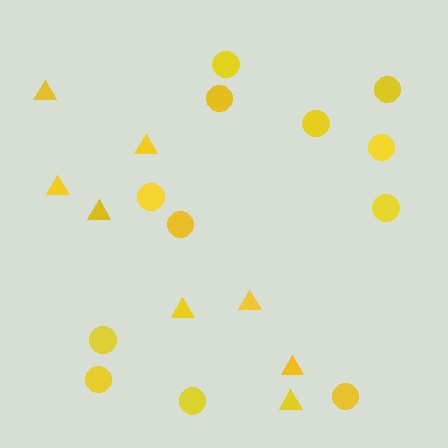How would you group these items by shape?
There are 2 groups: one group of triangles (8) and one group of circles (12).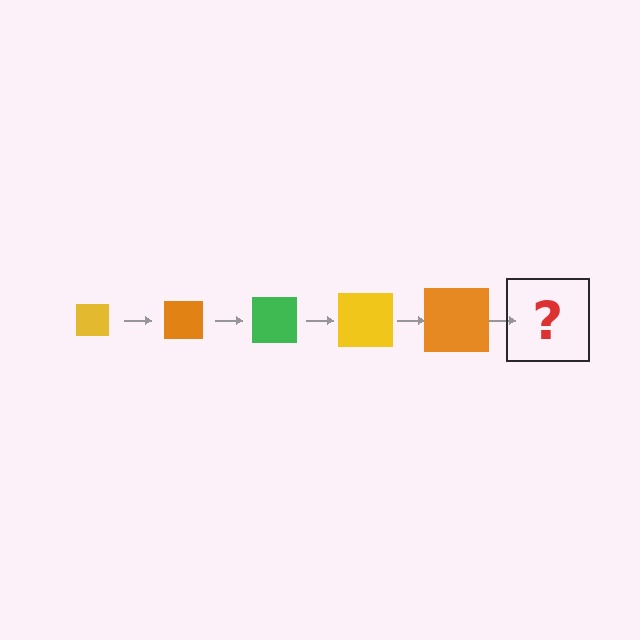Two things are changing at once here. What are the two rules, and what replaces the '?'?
The two rules are that the square grows larger each step and the color cycles through yellow, orange, and green. The '?' should be a green square, larger than the previous one.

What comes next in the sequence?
The next element should be a green square, larger than the previous one.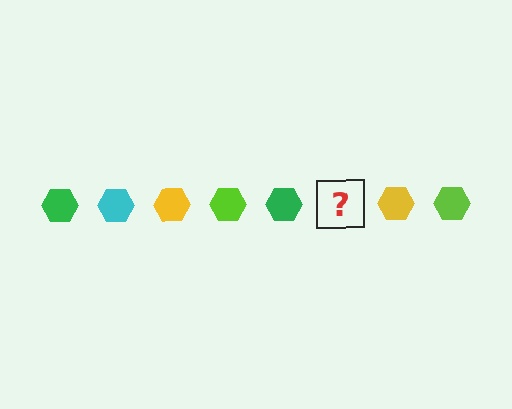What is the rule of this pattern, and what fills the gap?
The rule is that the pattern cycles through green, cyan, yellow, lime hexagons. The gap should be filled with a cyan hexagon.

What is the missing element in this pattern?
The missing element is a cyan hexagon.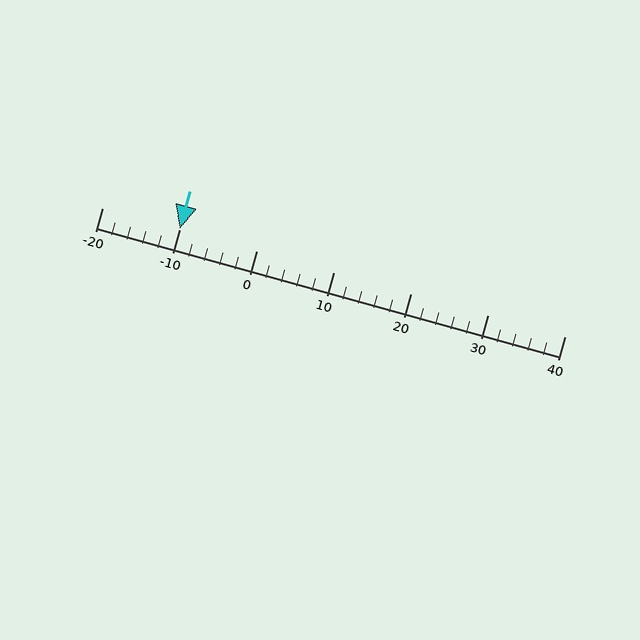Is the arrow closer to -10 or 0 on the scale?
The arrow is closer to -10.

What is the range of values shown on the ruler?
The ruler shows values from -20 to 40.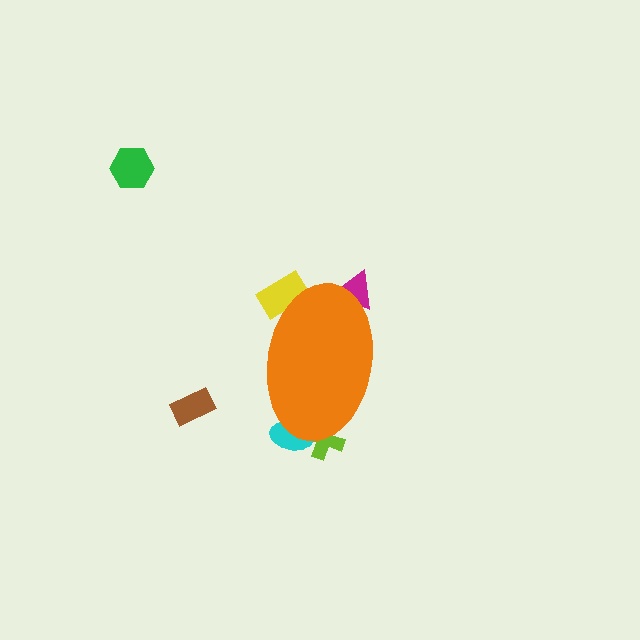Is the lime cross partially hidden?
Yes, the lime cross is partially hidden behind the orange ellipse.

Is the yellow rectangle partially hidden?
Yes, the yellow rectangle is partially hidden behind the orange ellipse.